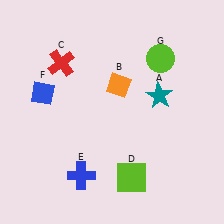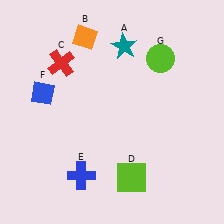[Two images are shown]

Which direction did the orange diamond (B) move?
The orange diamond (B) moved up.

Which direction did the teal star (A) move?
The teal star (A) moved up.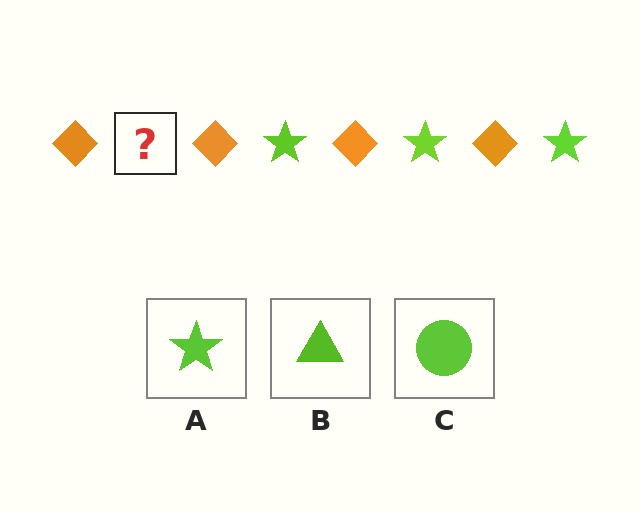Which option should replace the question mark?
Option A.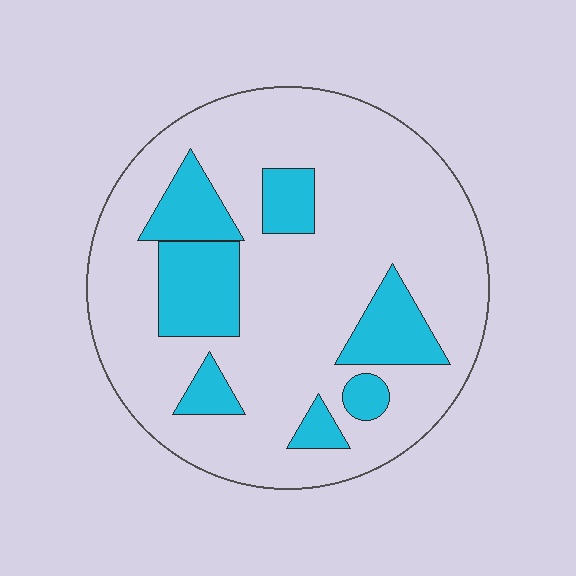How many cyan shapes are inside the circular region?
7.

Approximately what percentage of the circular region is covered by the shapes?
Approximately 20%.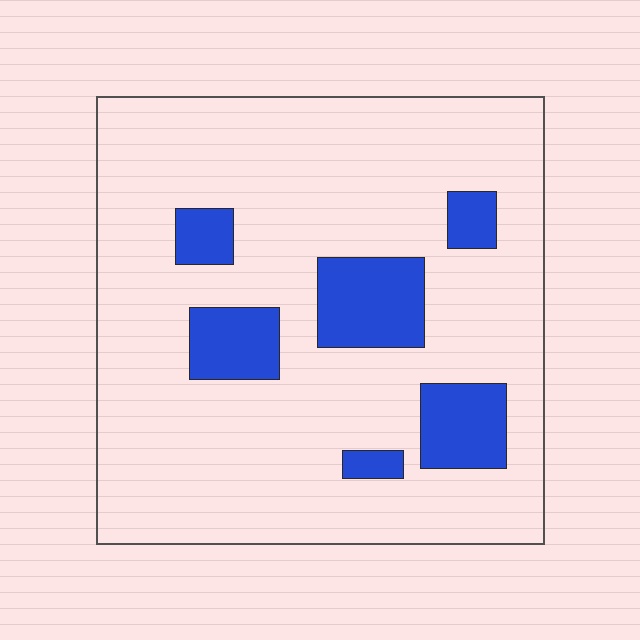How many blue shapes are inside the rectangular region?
6.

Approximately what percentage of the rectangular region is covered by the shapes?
Approximately 15%.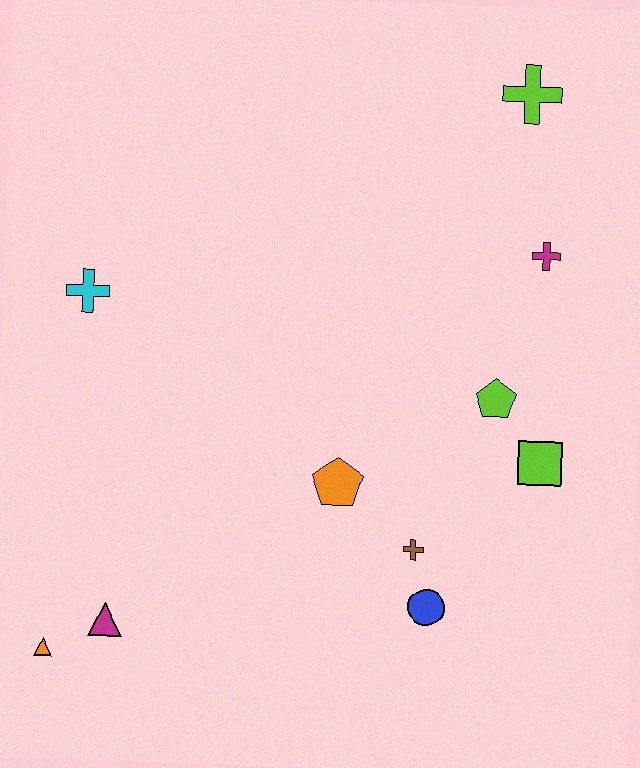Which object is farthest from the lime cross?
The orange triangle is farthest from the lime cross.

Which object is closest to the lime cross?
The magenta cross is closest to the lime cross.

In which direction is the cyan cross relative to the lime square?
The cyan cross is to the left of the lime square.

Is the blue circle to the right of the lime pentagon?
No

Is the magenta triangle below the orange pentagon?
Yes